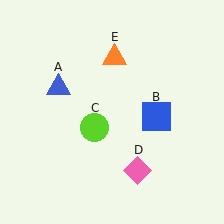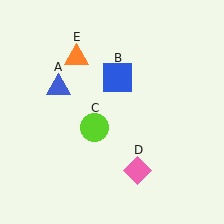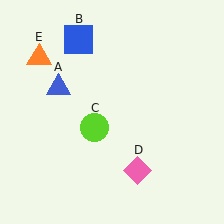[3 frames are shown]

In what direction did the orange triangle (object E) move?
The orange triangle (object E) moved left.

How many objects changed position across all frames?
2 objects changed position: blue square (object B), orange triangle (object E).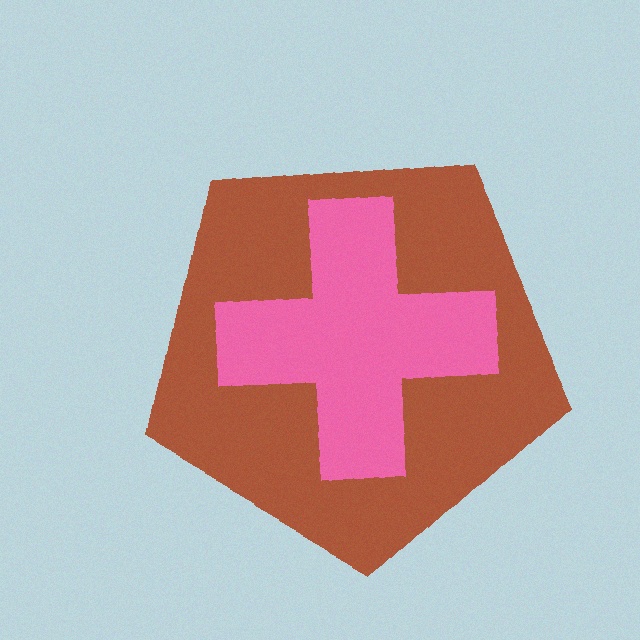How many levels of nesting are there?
2.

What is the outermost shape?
The brown pentagon.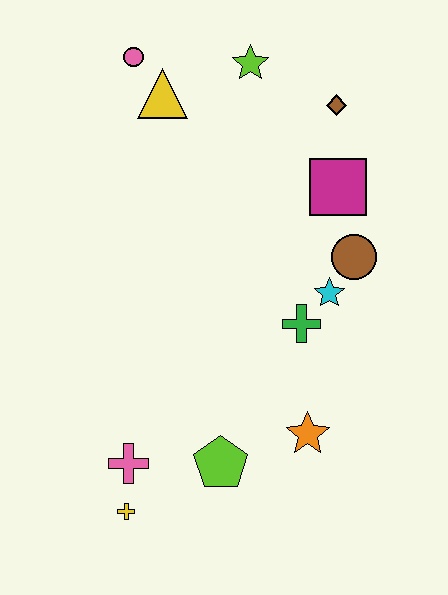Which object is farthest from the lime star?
The yellow cross is farthest from the lime star.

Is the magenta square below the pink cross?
No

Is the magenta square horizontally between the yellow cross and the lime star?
No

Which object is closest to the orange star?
The lime pentagon is closest to the orange star.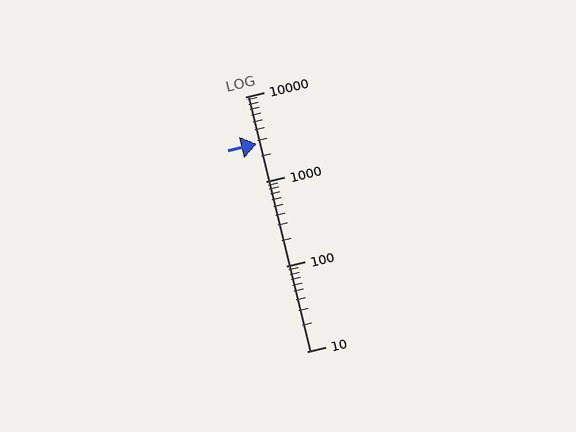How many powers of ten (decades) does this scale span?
The scale spans 3 decades, from 10 to 10000.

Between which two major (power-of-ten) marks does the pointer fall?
The pointer is between 1000 and 10000.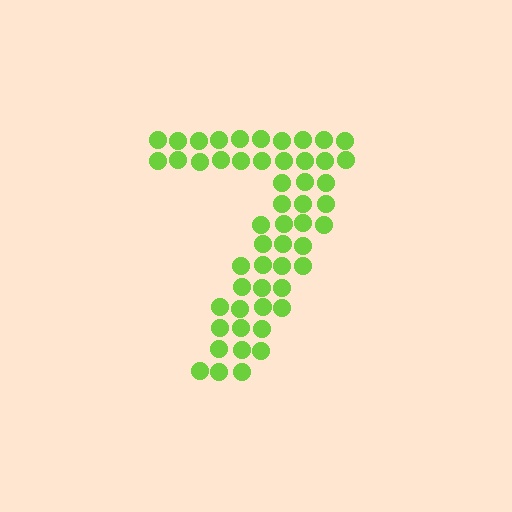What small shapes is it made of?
It is made of small circles.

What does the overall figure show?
The overall figure shows the digit 7.